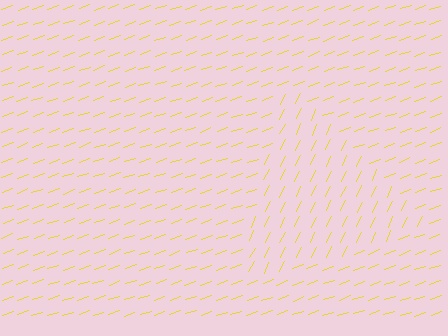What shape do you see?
I see a triangle.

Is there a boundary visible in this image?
Yes, there is a texture boundary formed by a change in line orientation.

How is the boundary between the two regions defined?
The boundary is defined purely by a change in line orientation (approximately 45 degrees difference). All lines are the same color and thickness.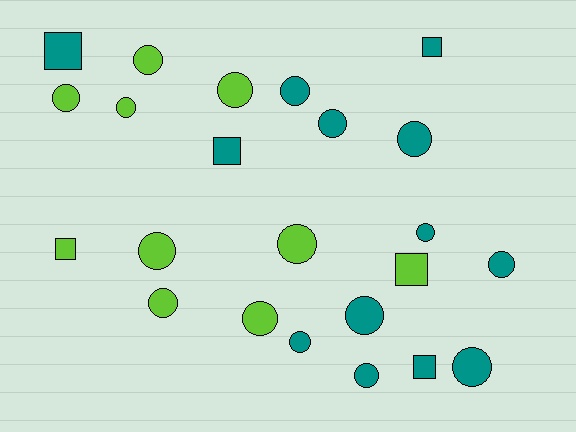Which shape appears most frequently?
Circle, with 17 objects.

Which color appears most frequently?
Teal, with 13 objects.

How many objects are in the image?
There are 23 objects.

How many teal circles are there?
There are 9 teal circles.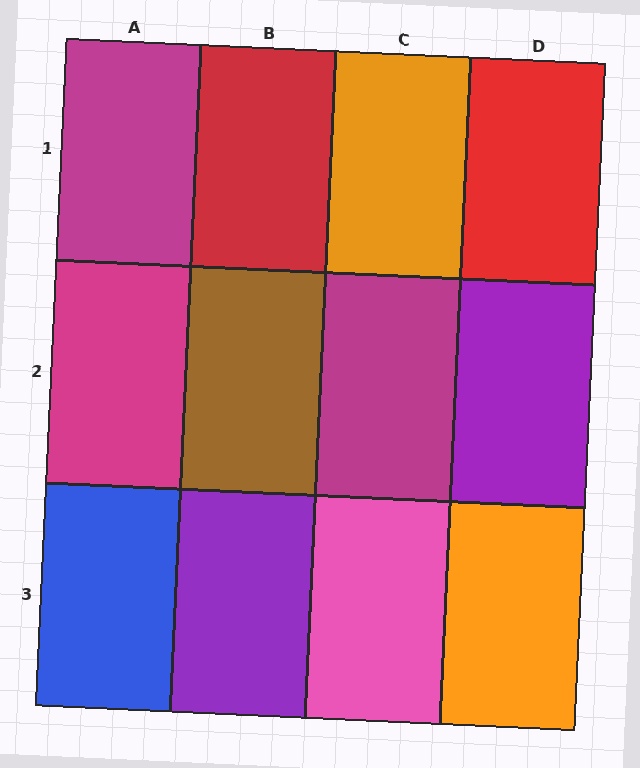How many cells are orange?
2 cells are orange.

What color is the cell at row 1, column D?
Red.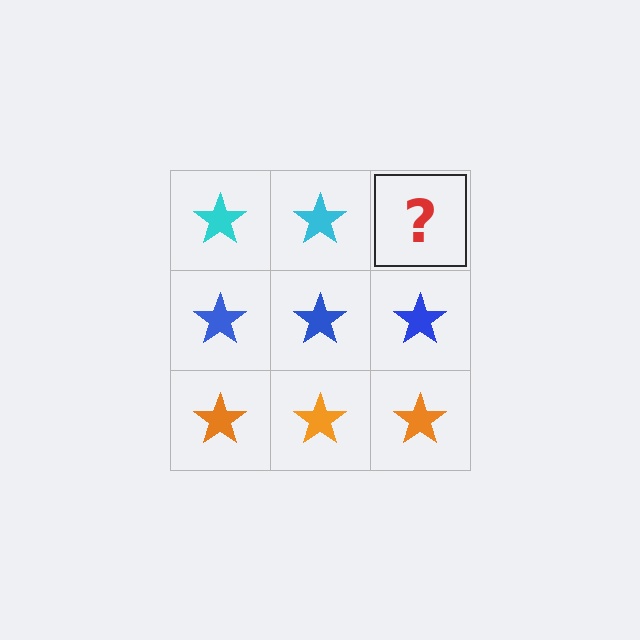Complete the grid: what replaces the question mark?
The question mark should be replaced with a cyan star.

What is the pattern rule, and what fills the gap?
The rule is that each row has a consistent color. The gap should be filled with a cyan star.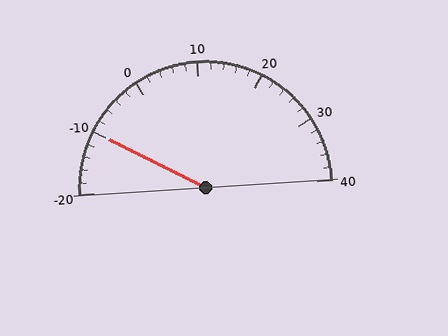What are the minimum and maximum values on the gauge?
The gauge ranges from -20 to 40.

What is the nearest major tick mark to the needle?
The nearest major tick mark is -10.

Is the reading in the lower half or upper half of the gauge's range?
The reading is in the lower half of the range (-20 to 40).